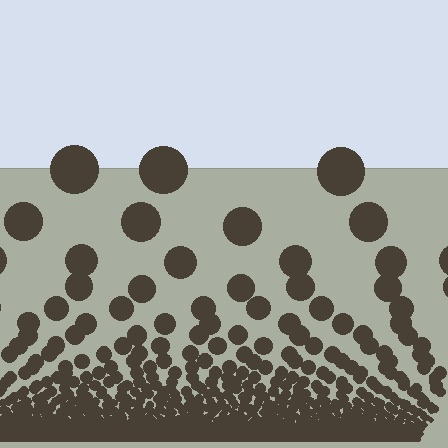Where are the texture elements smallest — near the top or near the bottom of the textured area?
Near the bottom.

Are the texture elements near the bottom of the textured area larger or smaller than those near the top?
Smaller. The gradient is inverted — elements near the bottom are smaller and denser.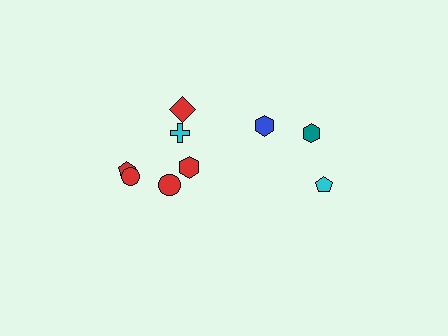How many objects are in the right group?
There are 3 objects.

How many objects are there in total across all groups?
There are 9 objects.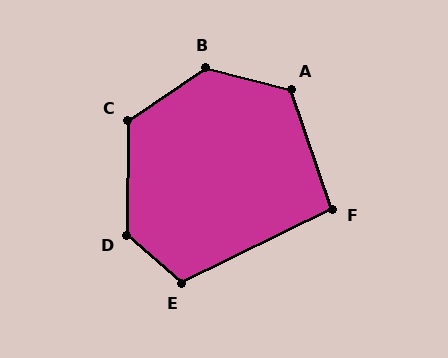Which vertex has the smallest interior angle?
F, at approximately 98 degrees.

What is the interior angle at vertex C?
Approximately 125 degrees (obtuse).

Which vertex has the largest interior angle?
B, at approximately 132 degrees.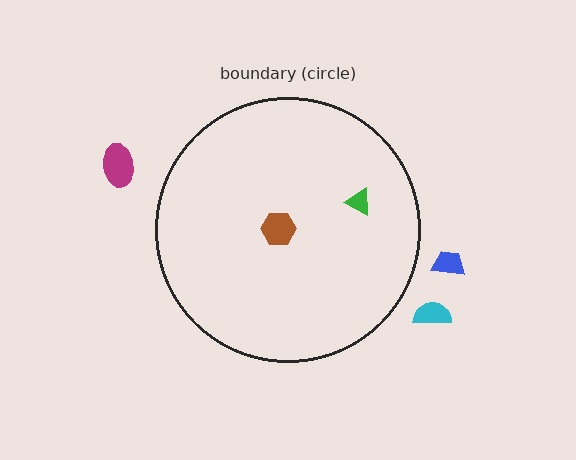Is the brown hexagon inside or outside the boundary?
Inside.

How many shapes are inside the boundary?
2 inside, 3 outside.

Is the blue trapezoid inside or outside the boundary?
Outside.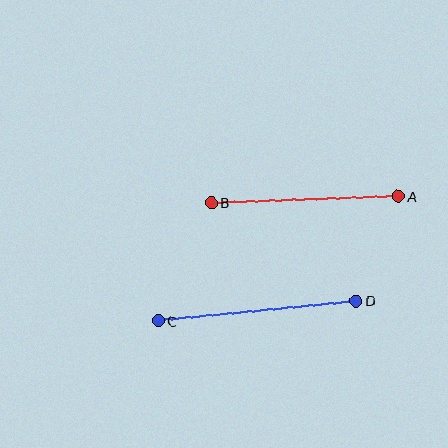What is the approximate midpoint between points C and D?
The midpoint is at approximately (257, 311) pixels.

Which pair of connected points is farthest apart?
Points C and D are farthest apart.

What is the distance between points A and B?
The distance is approximately 187 pixels.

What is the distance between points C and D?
The distance is approximately 199 pixels.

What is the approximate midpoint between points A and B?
The midpoint is at approximately (305, 200) pixels.